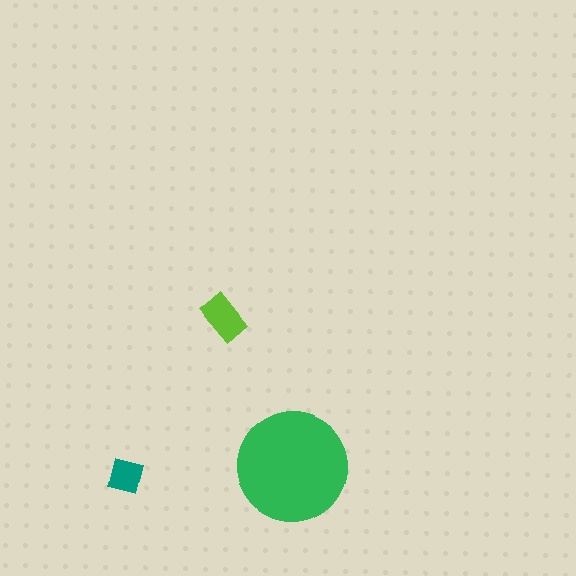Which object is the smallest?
The teal square.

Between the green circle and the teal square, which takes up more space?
The green circle.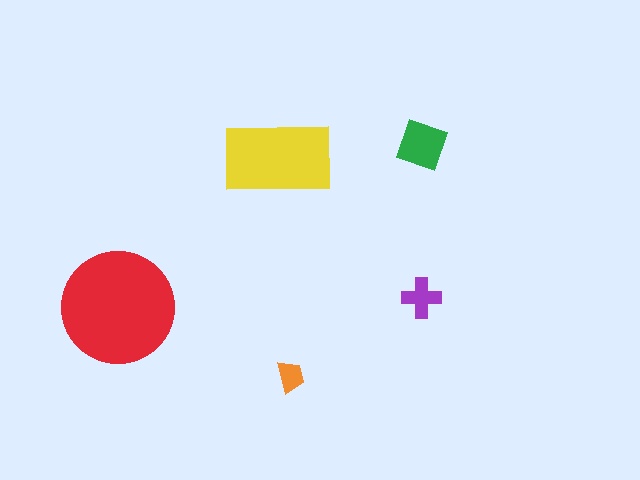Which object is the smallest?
The orange trapezoid.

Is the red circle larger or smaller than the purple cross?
Larger.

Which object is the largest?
The red circle.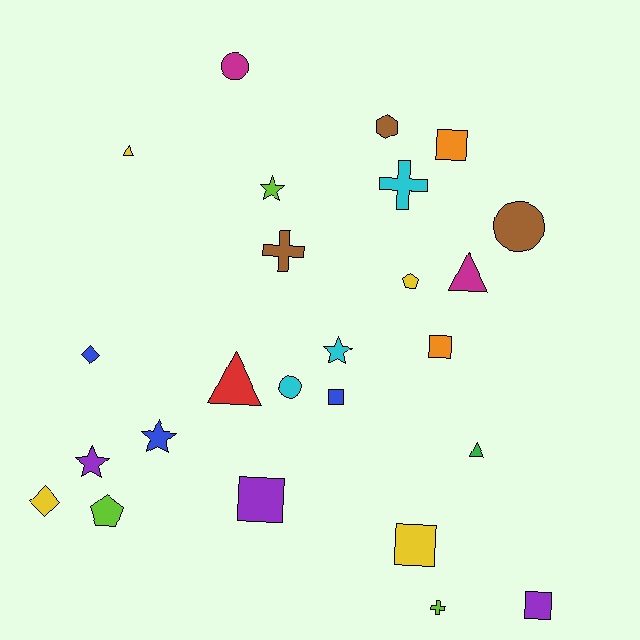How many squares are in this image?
There are 6 squares.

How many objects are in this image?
There are 25 objects.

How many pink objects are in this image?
There are no pink objects.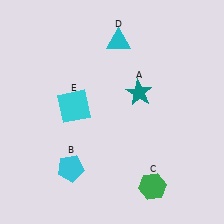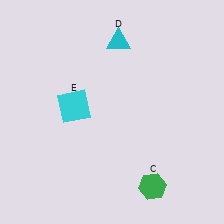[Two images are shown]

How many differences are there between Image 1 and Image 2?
There are 2 differences between the two images.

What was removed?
The teal star (A), the cyan pentagon (B) were removed in Image 2.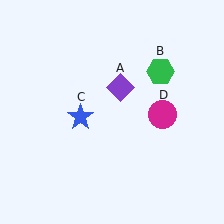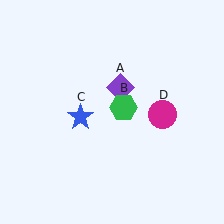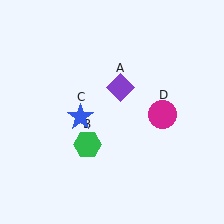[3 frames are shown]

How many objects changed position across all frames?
1 object changed position: green hexagon (object B).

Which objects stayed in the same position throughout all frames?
Purple diamond (object A) and blue star (object C) and magenta circle (object D) remained stationary.